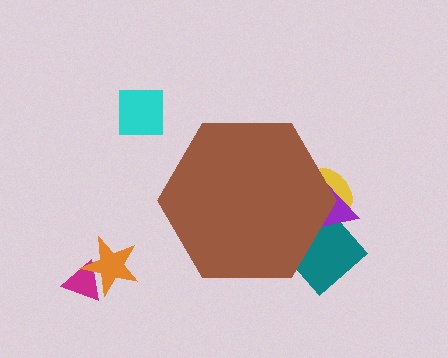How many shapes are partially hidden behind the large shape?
3 shapes are partially hidden.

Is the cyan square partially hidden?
No, the cyan square is fully visible.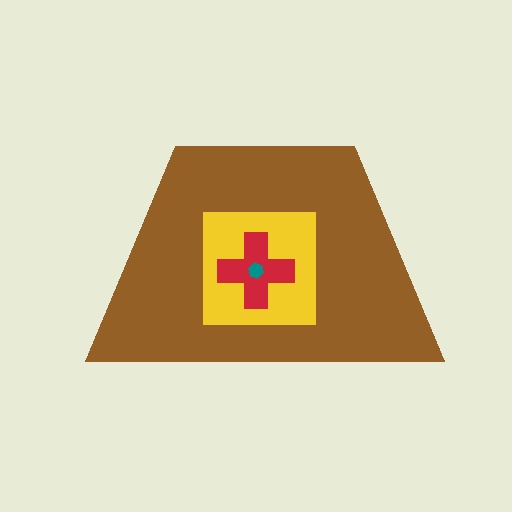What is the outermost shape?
The brown trapezoid.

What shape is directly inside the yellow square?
The red cross.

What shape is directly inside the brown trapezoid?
The yellow square.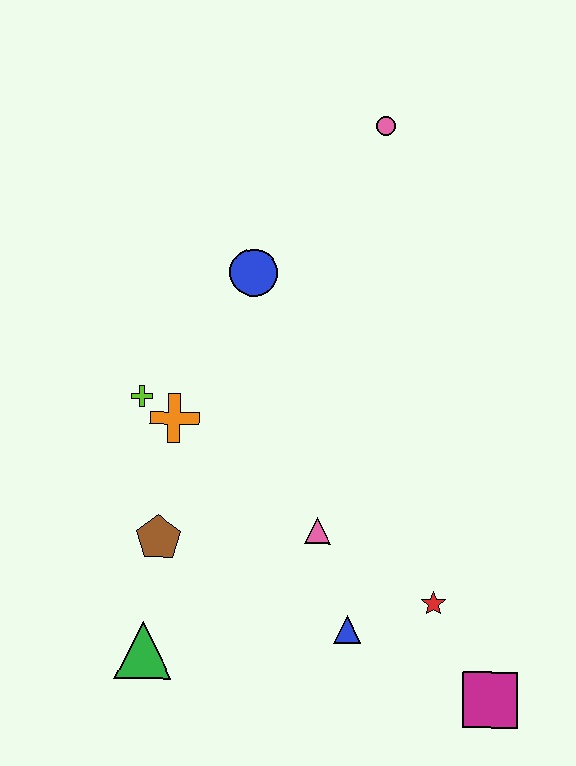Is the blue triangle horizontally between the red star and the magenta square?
No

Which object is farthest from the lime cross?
The magenta square is farthest from the lime cross.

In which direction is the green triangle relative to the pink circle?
The green triangle is below the pink circle.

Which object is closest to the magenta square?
The red star is closest to the magenta square.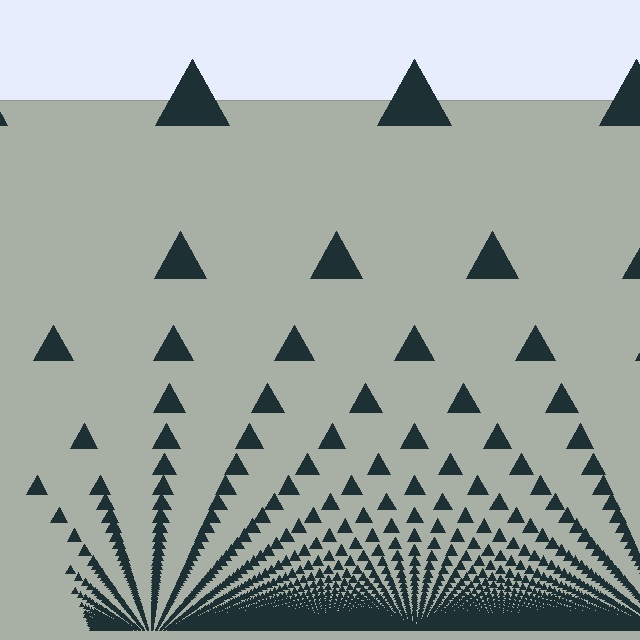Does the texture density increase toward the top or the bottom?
Density increases toward the bottom.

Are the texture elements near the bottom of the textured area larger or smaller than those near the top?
Smaller. The gradient is inverted — elements near the bottom are smaller and denser.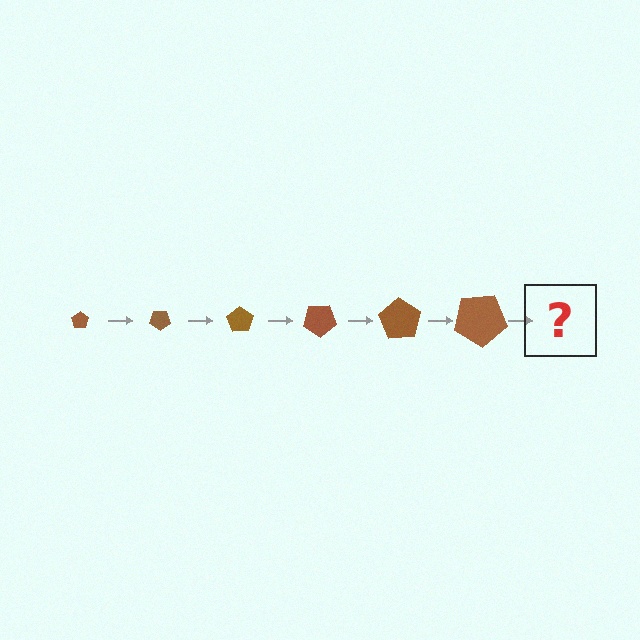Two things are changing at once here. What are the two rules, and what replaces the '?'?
The two rules are that the pentagon grows larger each step and it rotates 35 degrees each step. The '?' should be a pentagon, larger than the previous one and rotated 210 degrees from the start.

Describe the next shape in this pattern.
It should be a pentagon, larger than the previous one and rotated 210 degrees from the start.